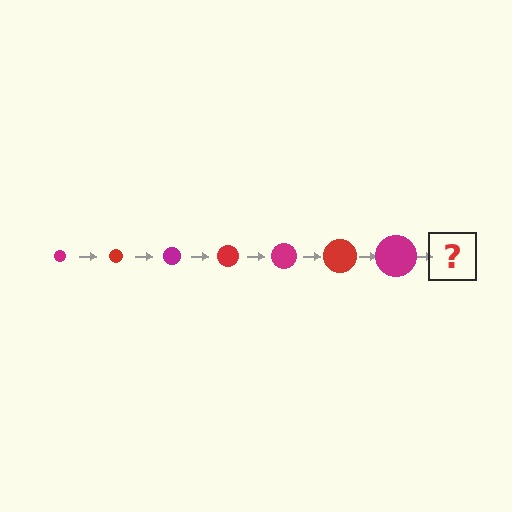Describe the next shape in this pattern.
It should be a red circle, larger than the previous one.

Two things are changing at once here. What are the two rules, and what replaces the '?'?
The two rules are that the circle grows larger each step and the color cycles through magenta and red. The '?' should be a red circle, larger than the previous one.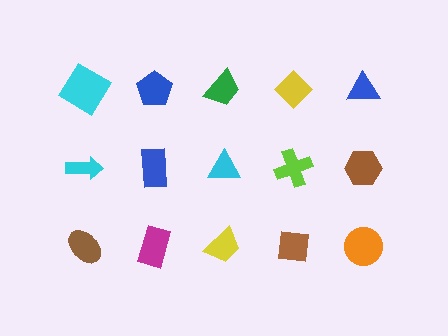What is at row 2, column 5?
A brown hexagon.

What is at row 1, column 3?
A green trapezoid.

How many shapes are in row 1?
5 shapes.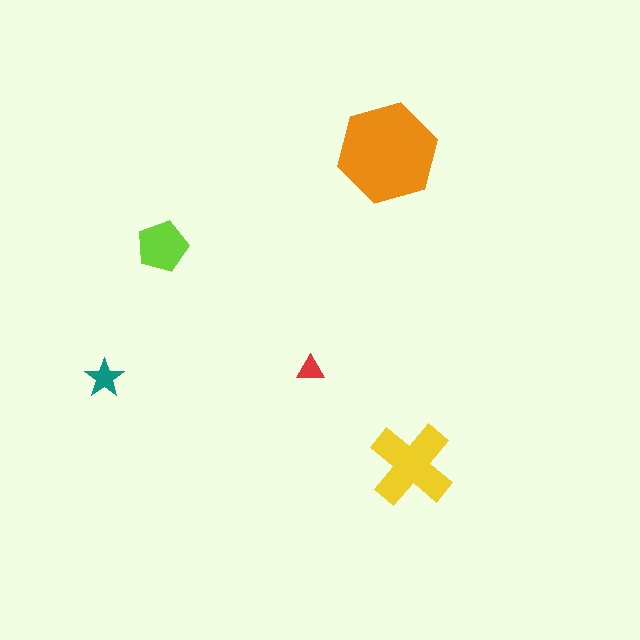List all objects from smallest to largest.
The red triangle, the teal star, the lime pentagon, the yellow cross, the orange hexagon.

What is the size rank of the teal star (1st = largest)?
4th.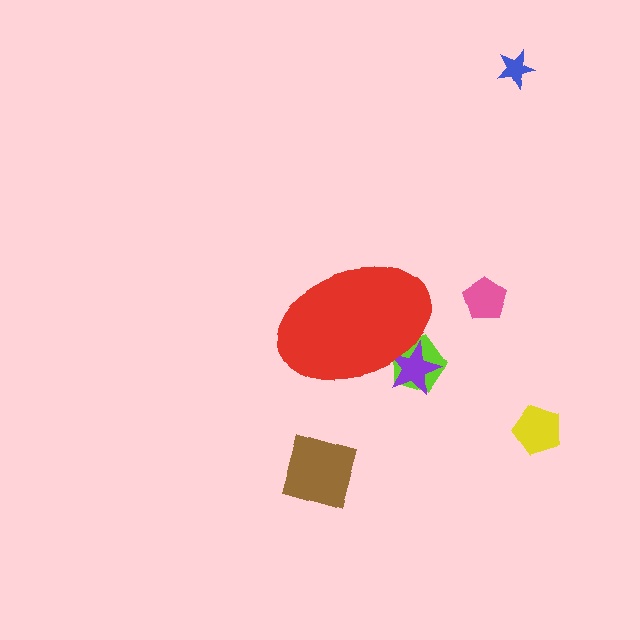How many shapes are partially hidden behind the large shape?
2 shapes are partially hidden.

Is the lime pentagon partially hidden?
Yes, the lime pentagon is partially hidden behind the red ellipse.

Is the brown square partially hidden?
No, the brown square is fully visible.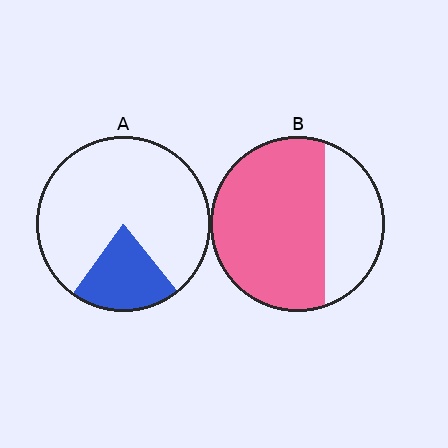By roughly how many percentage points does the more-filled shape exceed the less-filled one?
By roughly 50 percentage points (B over A).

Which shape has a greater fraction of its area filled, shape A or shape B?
Shape B.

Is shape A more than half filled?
No.